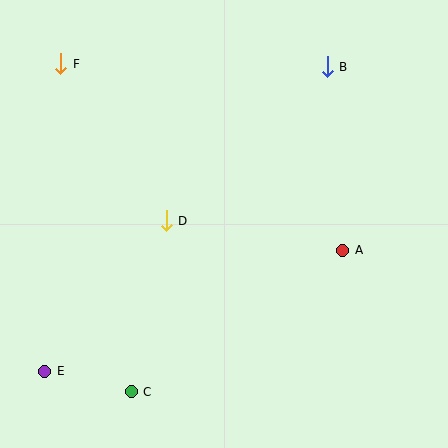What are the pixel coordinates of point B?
Point B is at (327, 67).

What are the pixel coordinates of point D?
Point D is at (166, 221).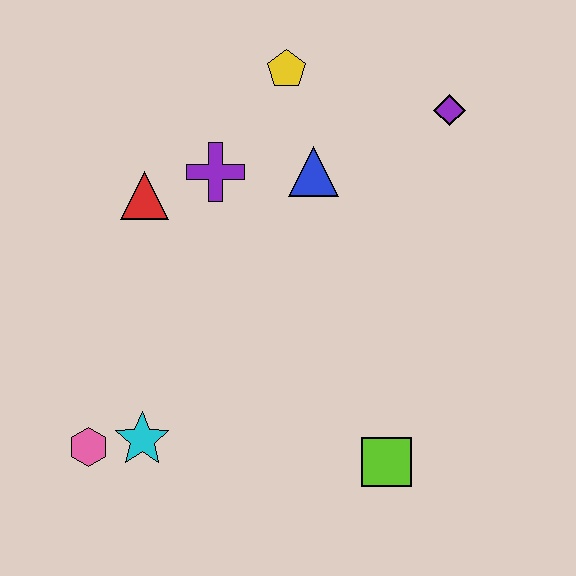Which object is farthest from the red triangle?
The lime square is farthest from the red triangle.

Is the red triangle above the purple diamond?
No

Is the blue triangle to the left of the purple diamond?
Yes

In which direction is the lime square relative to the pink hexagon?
The lime square is to the right of the pink hexagon.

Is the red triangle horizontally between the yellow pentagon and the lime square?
No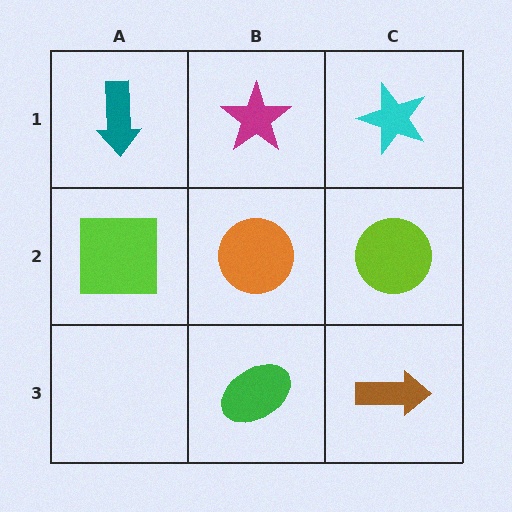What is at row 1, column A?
A teal arrow.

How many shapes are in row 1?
3 shapes.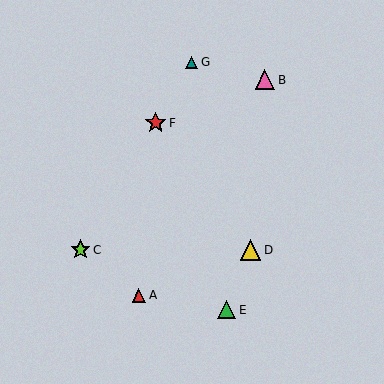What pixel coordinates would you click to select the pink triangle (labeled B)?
Click at (265, 80) to select the pink triangle B.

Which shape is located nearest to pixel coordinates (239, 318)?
The green triangle (labeled E) at (227, 310) is nearest to that location.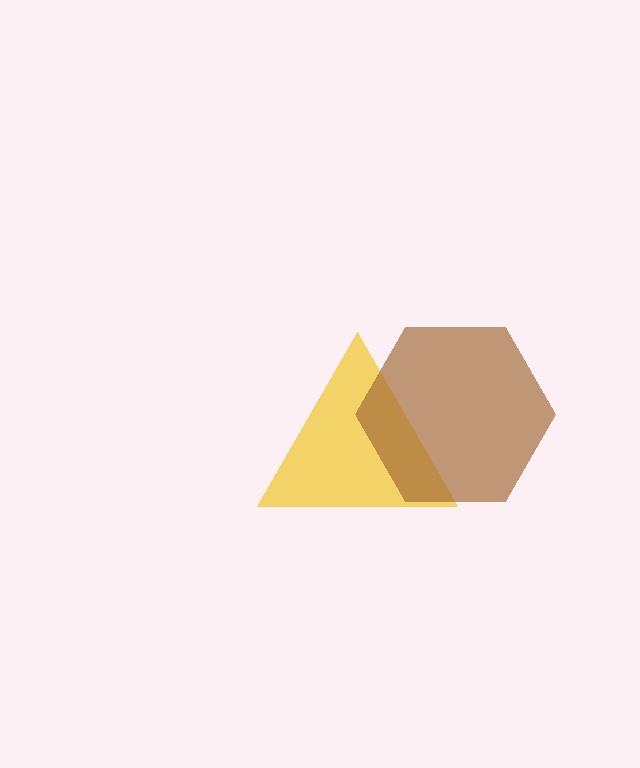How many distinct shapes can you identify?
There are 2 distinct shapes: a yellow triangle, a brown hexagon.